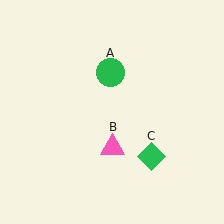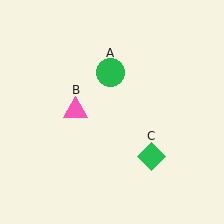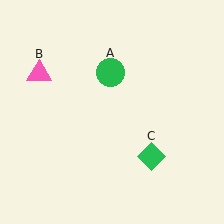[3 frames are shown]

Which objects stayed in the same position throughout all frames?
Green circle (object A) and green diamond (object C) remained stationary.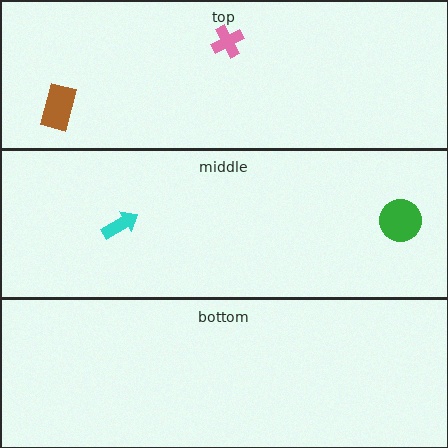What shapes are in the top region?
The pink cross, the brown rectangle.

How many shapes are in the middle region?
2.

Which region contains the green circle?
The middle region.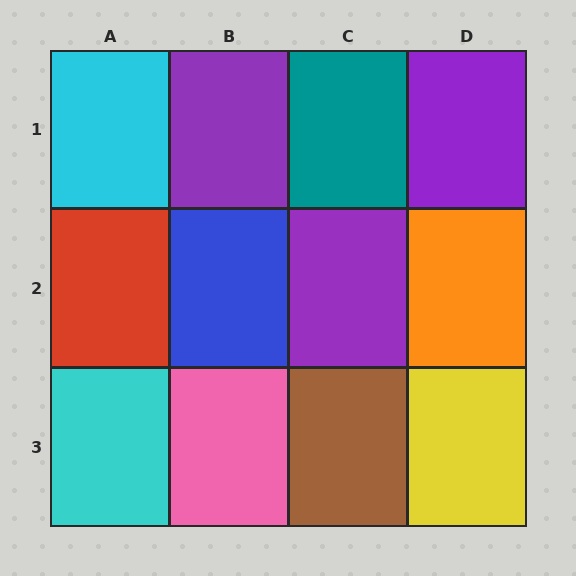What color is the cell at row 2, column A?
Red.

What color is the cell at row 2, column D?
Orange.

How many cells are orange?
1 cell is orange.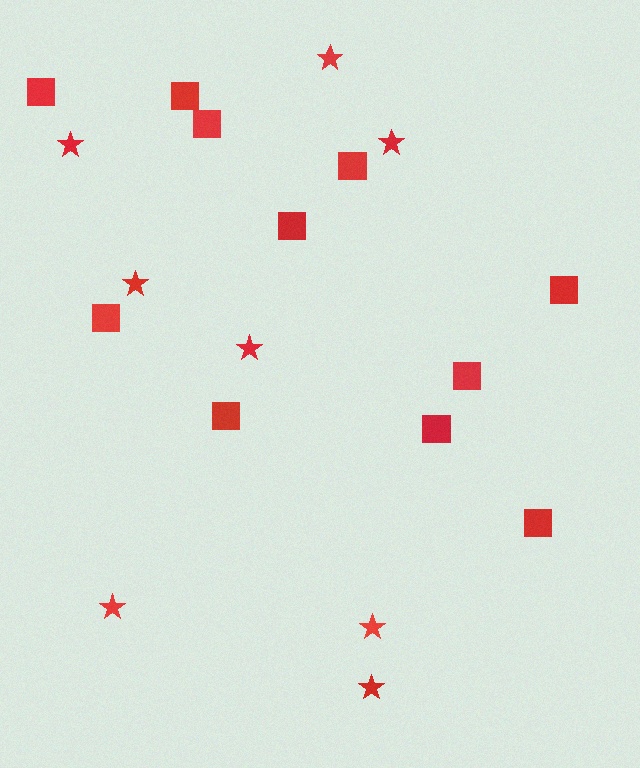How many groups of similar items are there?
There are 2 groups: one group of stars (8) and one group of squares (11).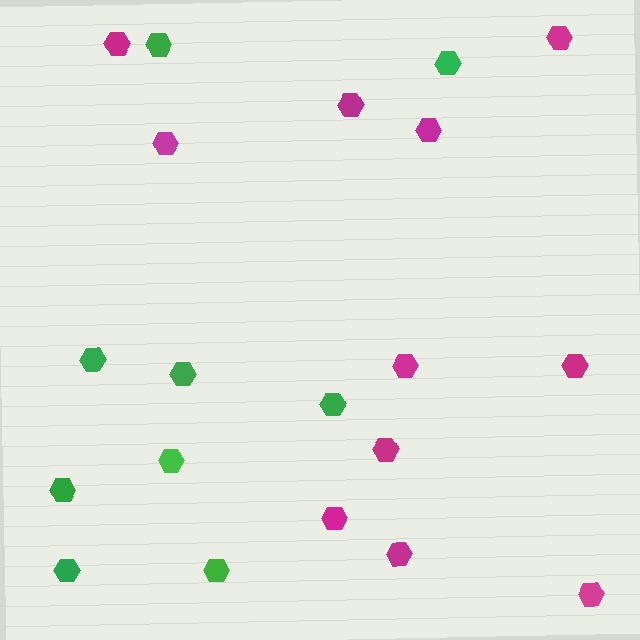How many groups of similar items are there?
There are 2 groups: one group of magenta hexagons (11) and one group of green hexagons (9).